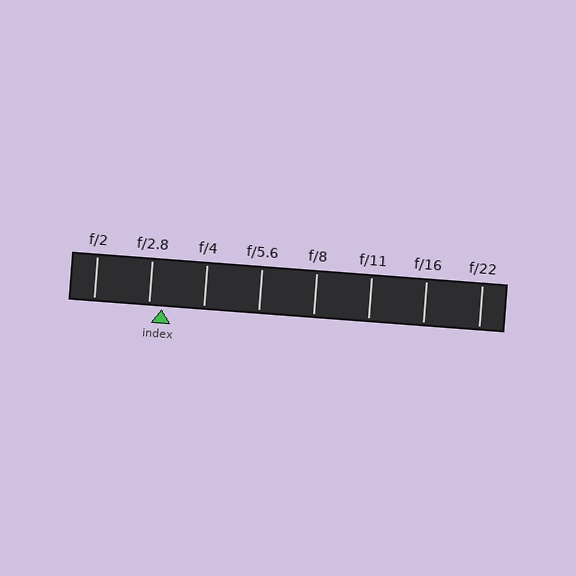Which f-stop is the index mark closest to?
The index mark is closest to f/2.8.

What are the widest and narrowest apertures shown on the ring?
The widest aperture shown is f/2 and the narrowest is f/22.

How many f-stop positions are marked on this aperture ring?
There are 8 f-stop positions marked.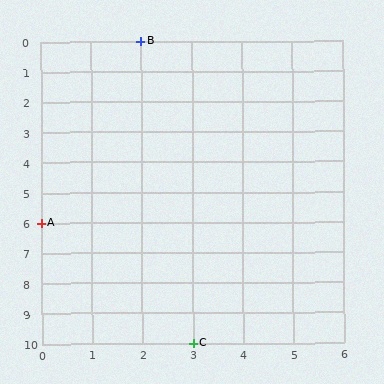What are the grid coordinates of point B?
Point B is at grid coordinates (2, 0).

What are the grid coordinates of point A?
Point A is at grid coordinates (0, 6).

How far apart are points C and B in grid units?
Points C and B are 1 column and 10 rows apart (about 10.0 grid units diagonally).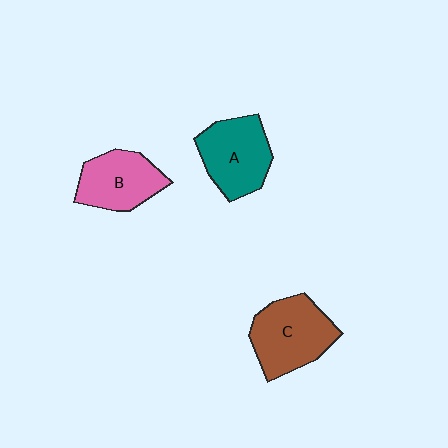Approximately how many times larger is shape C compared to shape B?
Approximately 1.2 times.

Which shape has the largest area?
Shape C (brown).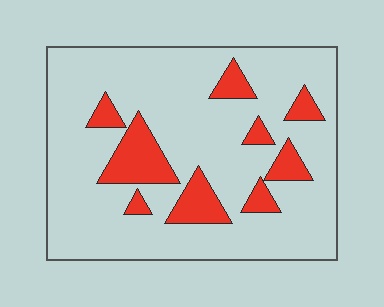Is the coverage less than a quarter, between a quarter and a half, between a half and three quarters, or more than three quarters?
Less than a quarter.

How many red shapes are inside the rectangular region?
9.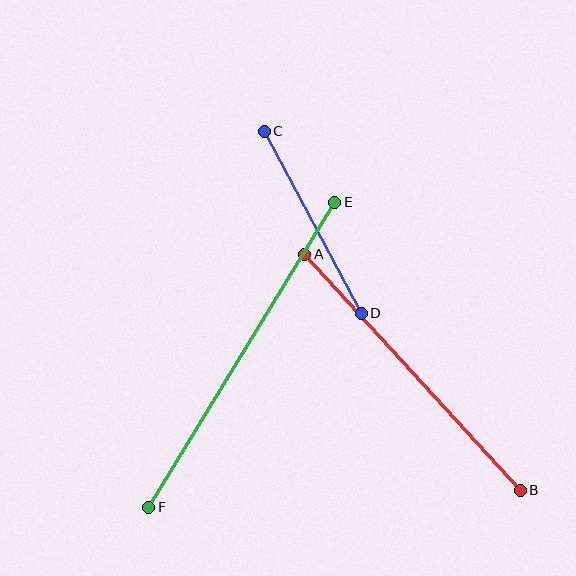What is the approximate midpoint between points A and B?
The midpoint is at approximately (412, 372) pixels.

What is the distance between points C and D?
The distance is approximately 206 pixels.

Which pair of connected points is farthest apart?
Points E and F are farthest apart.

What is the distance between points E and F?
The distance is approximately 357 pixels.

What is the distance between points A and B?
The distance is approximately 319 pixels.